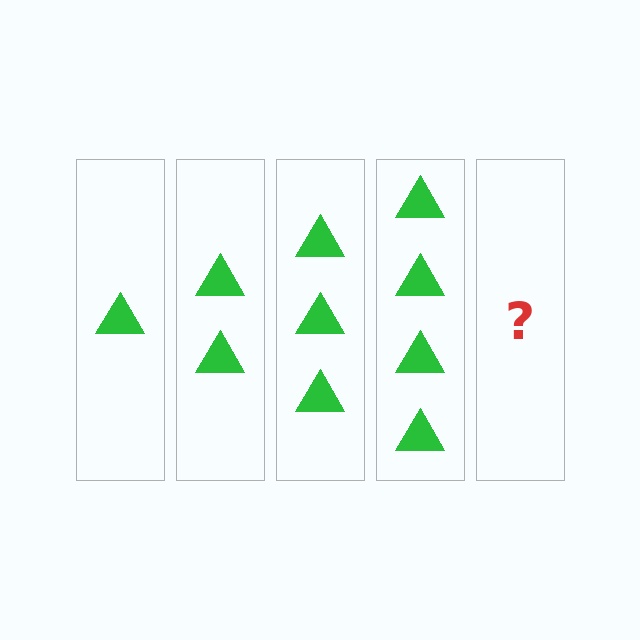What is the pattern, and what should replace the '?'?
The pattern is that each step adds one more triangle. The '?' should be 5 triangles.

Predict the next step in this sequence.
The next step is 5 triangles.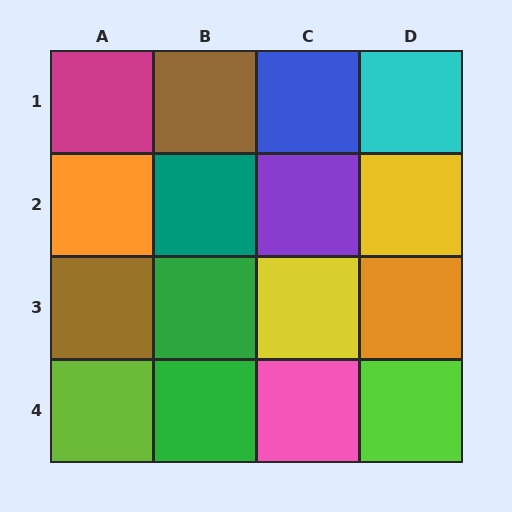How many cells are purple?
1 cell is purple.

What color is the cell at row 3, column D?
Orange.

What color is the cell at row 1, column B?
Brown.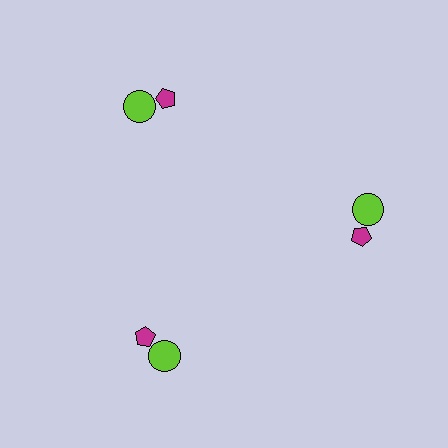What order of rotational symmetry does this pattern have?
This pattern has 3-fold rotational symmetry.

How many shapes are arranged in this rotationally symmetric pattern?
There are 6 shapes, arranged in 3 groups of 2.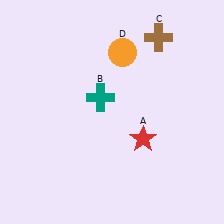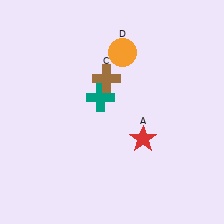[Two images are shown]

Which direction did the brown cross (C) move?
The brown cross (C) moved left.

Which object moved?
The brown cross (C) moved left.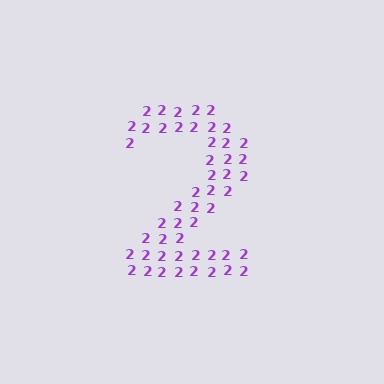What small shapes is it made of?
It is made of small digit 2's.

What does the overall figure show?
The overall figure shows the digit 2.